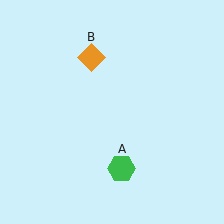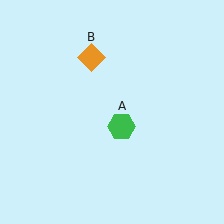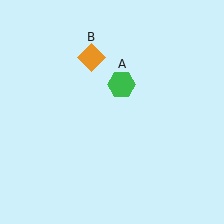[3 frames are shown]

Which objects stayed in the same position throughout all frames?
Orange diamond (object B) remained stationary.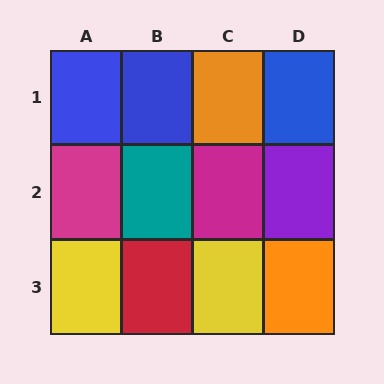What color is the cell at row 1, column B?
Blue.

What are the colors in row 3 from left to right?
Yellow, red, yellow, orange.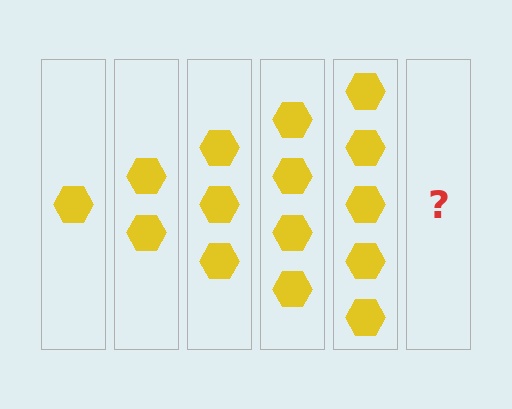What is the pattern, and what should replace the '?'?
The pattern is that each step adds one more hexagon. The '?' should be 6 hexagons.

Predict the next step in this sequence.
The next step is 6 hexagons.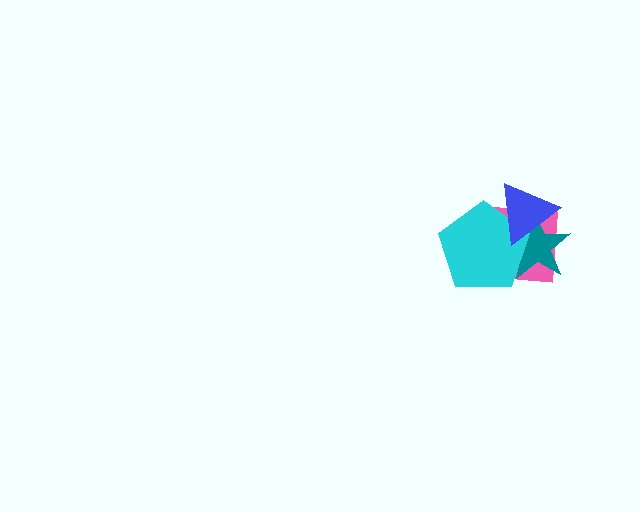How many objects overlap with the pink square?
3 objects overlap with the pink square.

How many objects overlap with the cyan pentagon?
3 objects overlap with the cyan pentagon.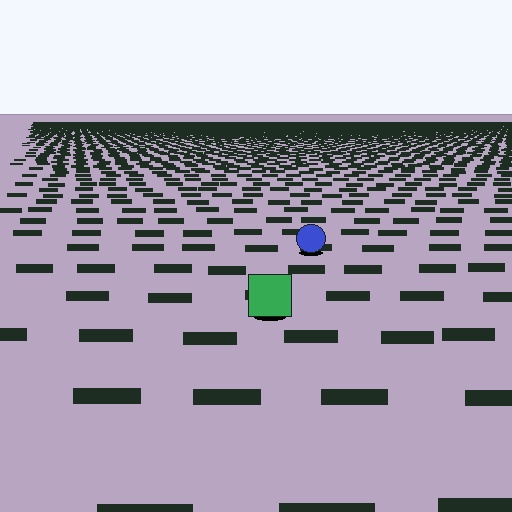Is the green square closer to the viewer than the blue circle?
Yes. The green square is closer — you can tell from the texture gradient: the ground texture is coarser near it.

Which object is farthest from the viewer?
The blue circle is farthest from the viewer. It appears smaller and the ground texture around it is denser.